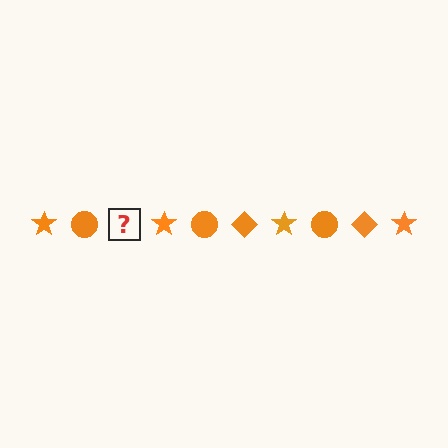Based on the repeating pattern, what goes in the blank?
The blank should be an orange diamond.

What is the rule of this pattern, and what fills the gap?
The rule is that the pattern cycles through star, circle, diamond shapes in orange. The gap should be filled with an orange diamond.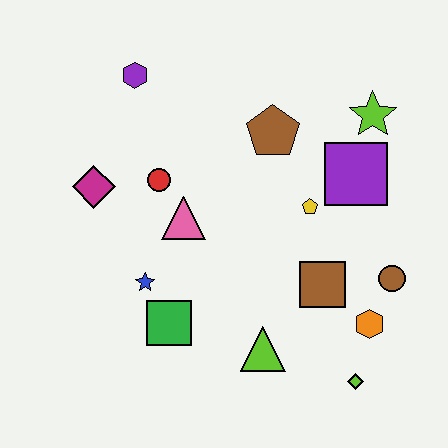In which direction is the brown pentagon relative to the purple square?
The brown pentagon is to the left of the purple square.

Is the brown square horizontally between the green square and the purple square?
Yes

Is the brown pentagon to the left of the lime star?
Yes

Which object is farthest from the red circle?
The lime diamond is farthest from the red circle.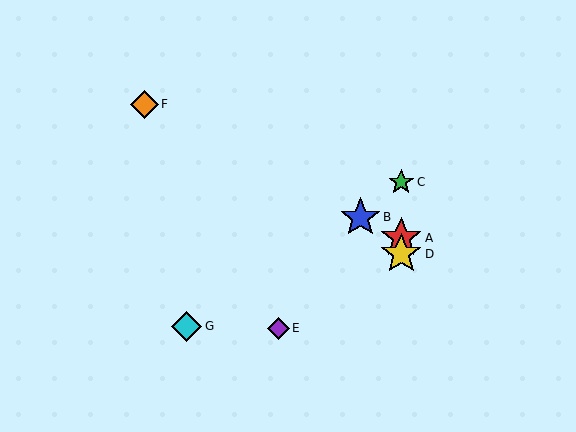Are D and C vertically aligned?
Yes, both are at x≈401.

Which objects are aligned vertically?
Objects A, C, D are aligned vertically.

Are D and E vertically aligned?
No, D is at x≈401 and E is at x≈278.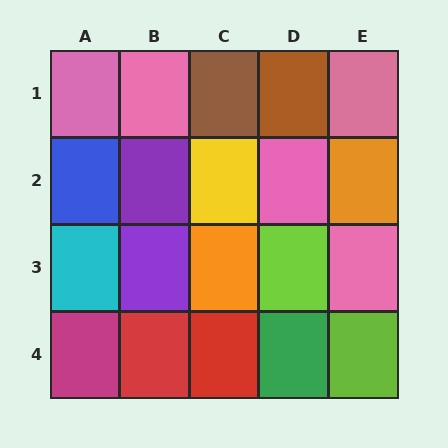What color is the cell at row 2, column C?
Yellow.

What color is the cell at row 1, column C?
Brown.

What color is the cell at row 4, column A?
Magenta.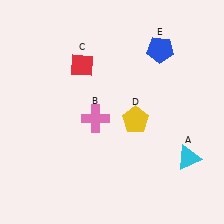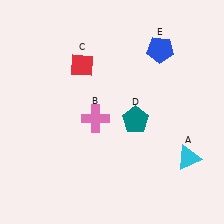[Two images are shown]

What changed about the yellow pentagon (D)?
In Image 1, D is yellow. In Image 2, it changed to teal.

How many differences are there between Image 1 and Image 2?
There is 1 difference between the two images.